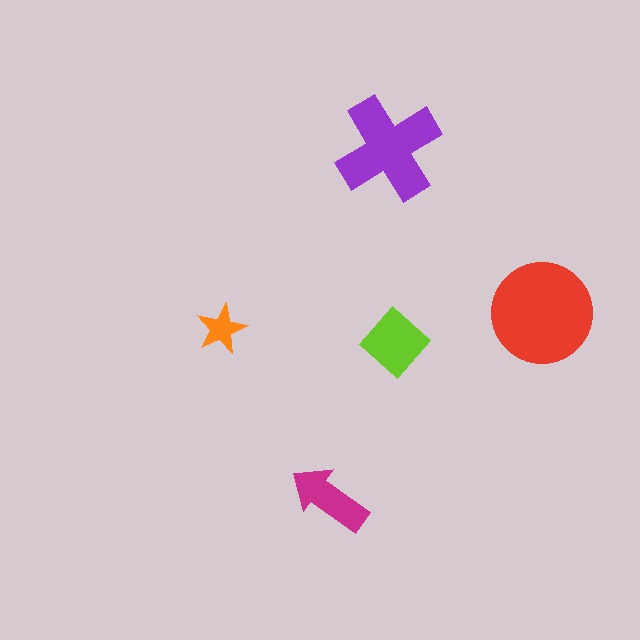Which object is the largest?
The red circle.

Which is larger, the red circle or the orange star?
The red circle.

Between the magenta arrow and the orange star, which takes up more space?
The magenta arrow.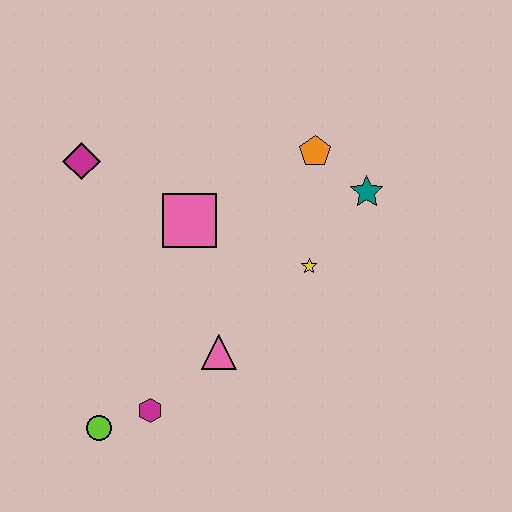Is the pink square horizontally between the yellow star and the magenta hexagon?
Yes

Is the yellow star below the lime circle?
No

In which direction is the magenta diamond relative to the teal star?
The magenta diamond is to the left of the teal star.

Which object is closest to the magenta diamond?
The pink square is closest to the magenta diamond.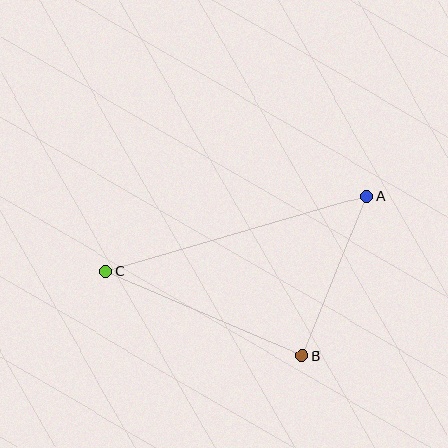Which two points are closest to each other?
Points A and B are closest to each other.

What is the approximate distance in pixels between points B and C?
The distance between B and C is approximately 214 pixels.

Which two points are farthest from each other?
Points A and C are farthest from each other.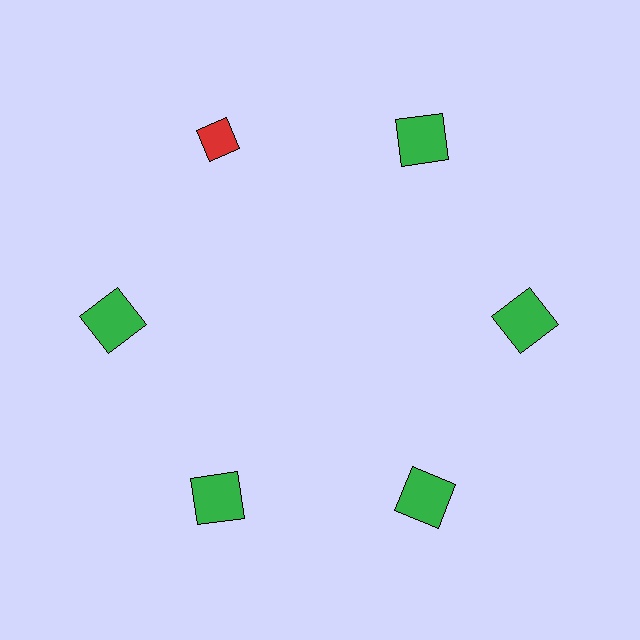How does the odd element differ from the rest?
It differs in both color (red instead of green) and shape (diamond instead of square).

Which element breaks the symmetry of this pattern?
The red diamond at roughly the 11 o'clock position breaks the symmetry. All other shapes are green squares.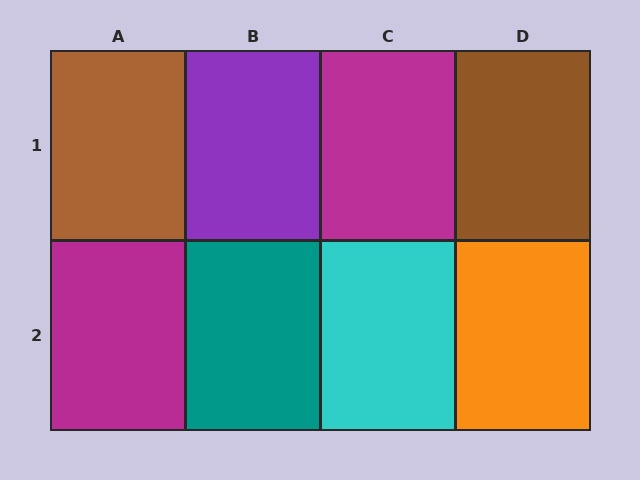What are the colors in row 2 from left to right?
Magenta, teal, cyan, orange.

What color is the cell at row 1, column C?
Magenta.